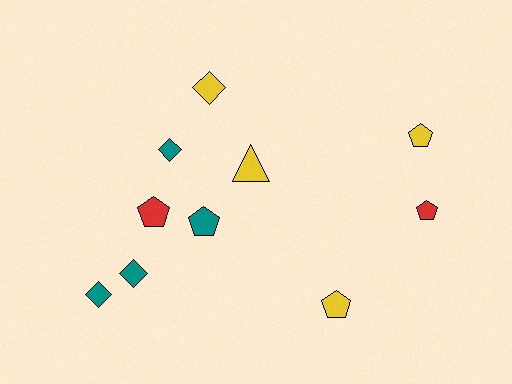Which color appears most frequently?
Yellow, with 4 objects.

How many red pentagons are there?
There are 2 red pentagons.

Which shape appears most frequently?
Pentagon, with 5 objects.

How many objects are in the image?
There are 10 objects.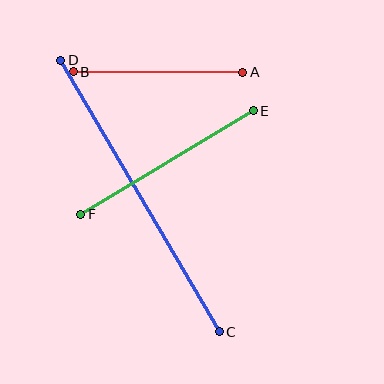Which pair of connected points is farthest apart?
Points C and D are farthest apart.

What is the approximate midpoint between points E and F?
The midpoint is at approximately (167, 162) pixels.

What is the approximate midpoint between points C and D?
The midpoint is at approximately (140, 196) pixels.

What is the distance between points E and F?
The distance is approximately 201 pixels.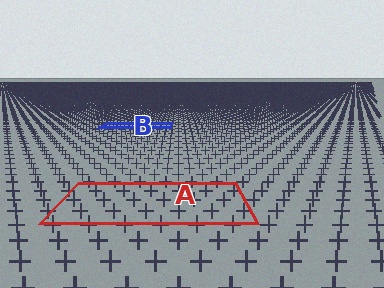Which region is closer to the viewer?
Region A is closer. The texture elements there are larger and more spread out.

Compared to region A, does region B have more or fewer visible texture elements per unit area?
Region B has more texture elements per unit area — they are packed more densely because it is farther away.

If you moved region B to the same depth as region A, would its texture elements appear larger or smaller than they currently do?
They would appear larger. At a closer depth, the same texture elements are projected at a bigger on-screen size.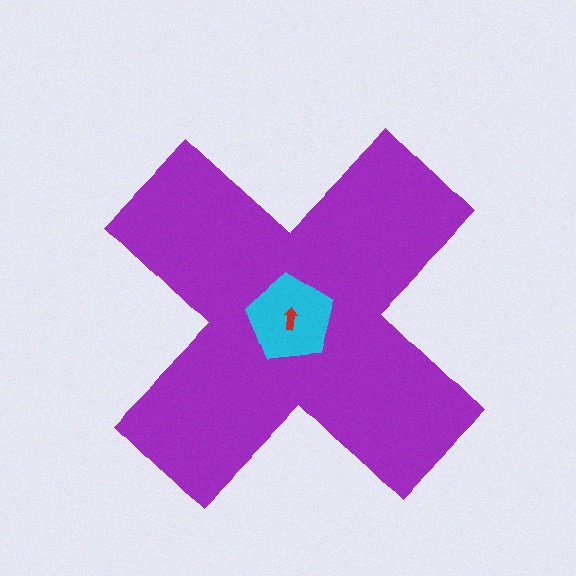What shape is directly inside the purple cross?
The cyan pentagon.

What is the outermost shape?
The purple cross.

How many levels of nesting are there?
3.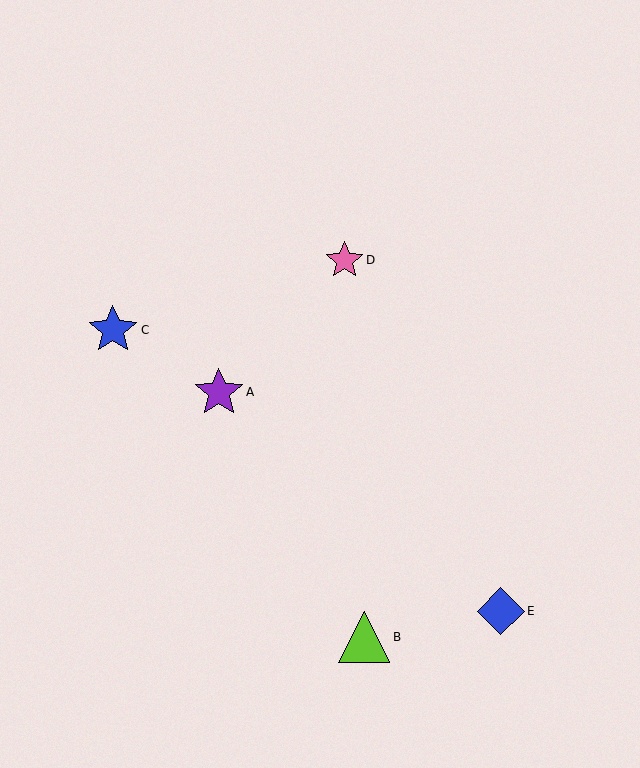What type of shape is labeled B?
Shape B is a lime triangle.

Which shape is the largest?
The lime triangle (labeled B) is the largest.